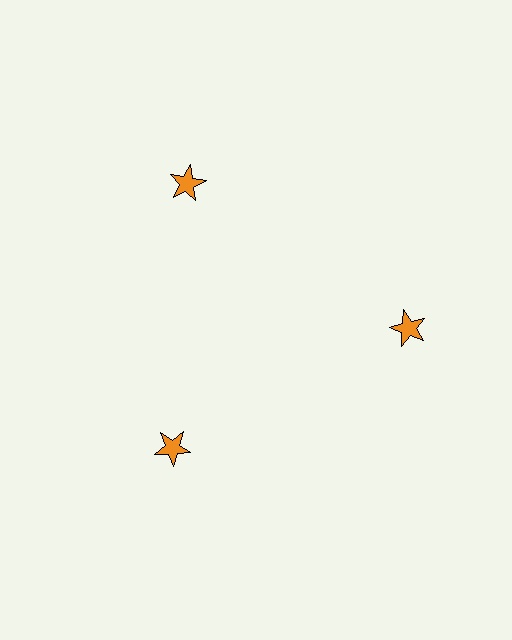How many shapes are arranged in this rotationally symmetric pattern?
There are 3 shapes, arranged in 3 groups of 1.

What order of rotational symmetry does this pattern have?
This pattern has 3-fold rotational symmetry.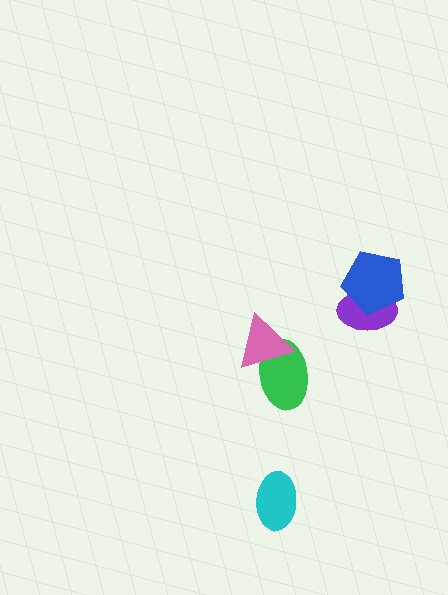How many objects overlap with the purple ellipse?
1 object overlaps with the purple ellipse.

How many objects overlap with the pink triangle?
1 object overlaps with the pink triangle.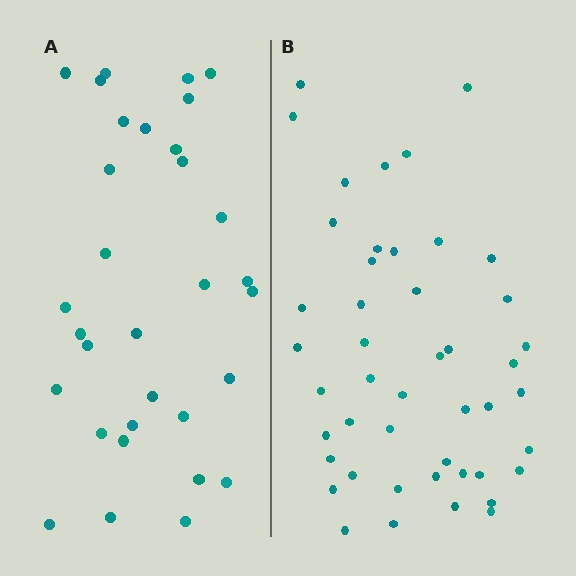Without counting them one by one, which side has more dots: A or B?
Region B (the right region) has more dots.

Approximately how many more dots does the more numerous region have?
Region B has approximately 15 more dots than region A.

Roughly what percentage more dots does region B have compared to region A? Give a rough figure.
About 45% more.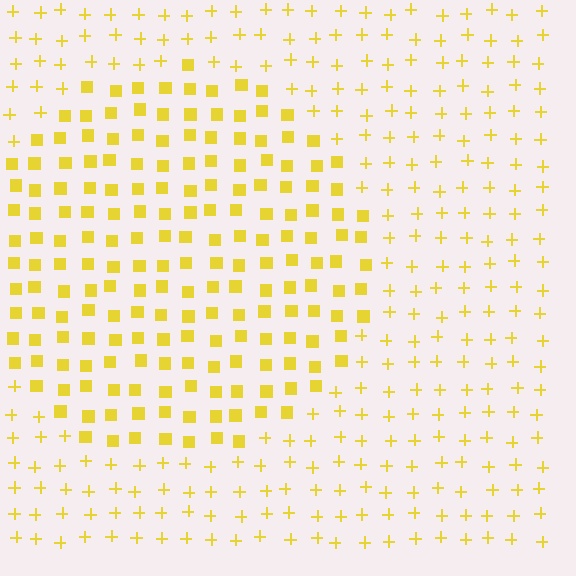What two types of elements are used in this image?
The image uses squares inside the circle region and plus signs outside it.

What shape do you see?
I see a circle.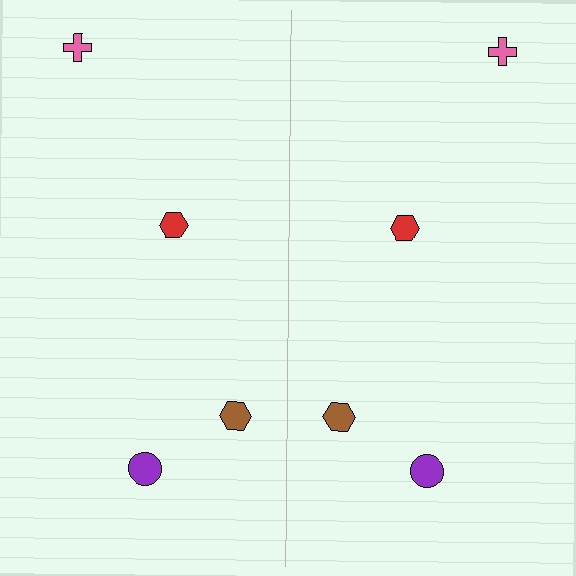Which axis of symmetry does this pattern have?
The pattern has a vertical axis of symmetry running through the center of the image.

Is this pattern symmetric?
Yes, this pattern has bilateral (reflection) symmetry.